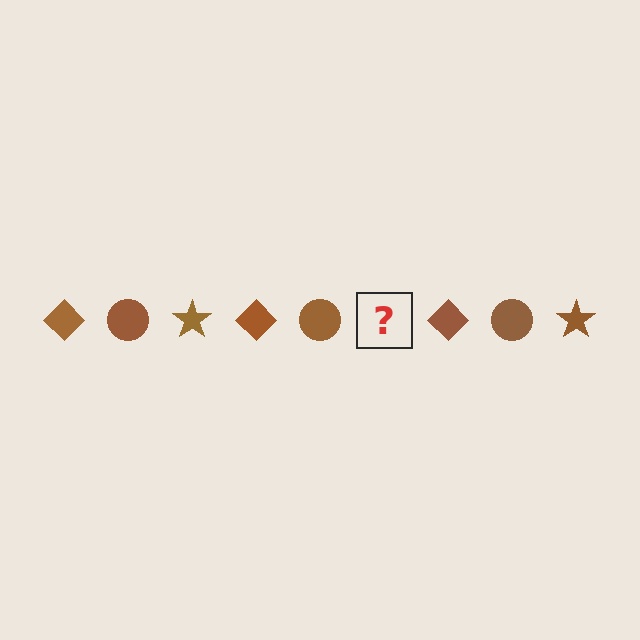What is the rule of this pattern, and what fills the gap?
The rule is that the pattern cycles through diamond, circle, star shapes in brown. The gap should be filled with a brown star.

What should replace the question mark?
The question mark should be replaced with a brown star.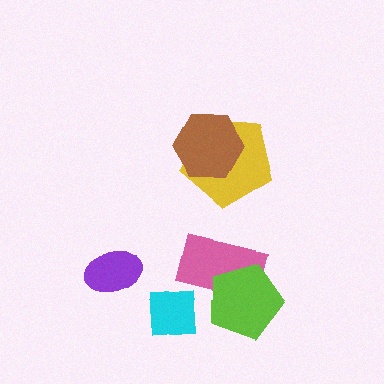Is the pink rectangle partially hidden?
Yes, it is partially covered by another shape.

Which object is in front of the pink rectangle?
The lime pentagon is in front of the pink rectangle.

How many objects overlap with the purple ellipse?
0 objects overlap with the purple ellipse.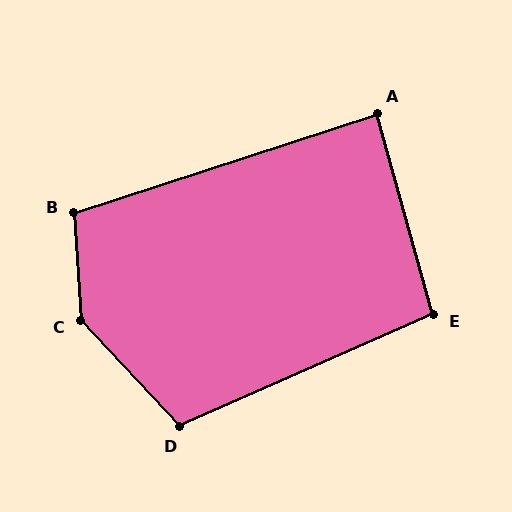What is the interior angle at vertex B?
Approximately 105 degrees (obtuse).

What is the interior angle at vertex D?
Approximately 109 degrees (obtuse).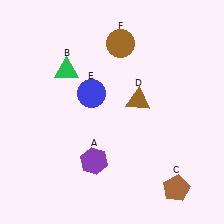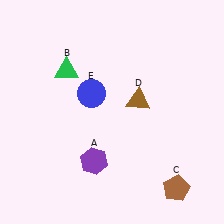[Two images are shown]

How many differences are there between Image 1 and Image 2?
There is 1 difference between the two images.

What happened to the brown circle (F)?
The brown circle (F) was removed in Image 2. It was in the top-right area of Image 1.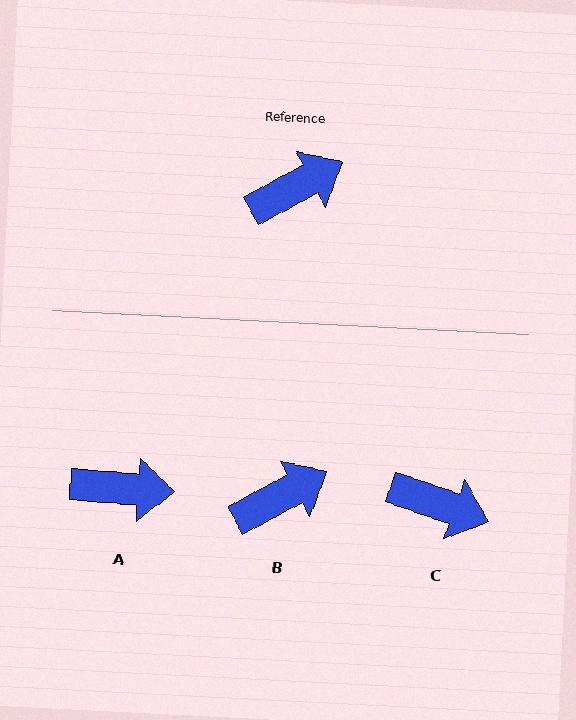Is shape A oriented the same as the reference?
No, it is off by about 32 degrees.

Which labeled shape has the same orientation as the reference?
B.